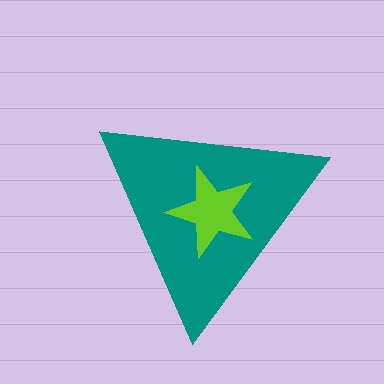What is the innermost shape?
The lime star.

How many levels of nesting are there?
2.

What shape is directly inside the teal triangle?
The lime star.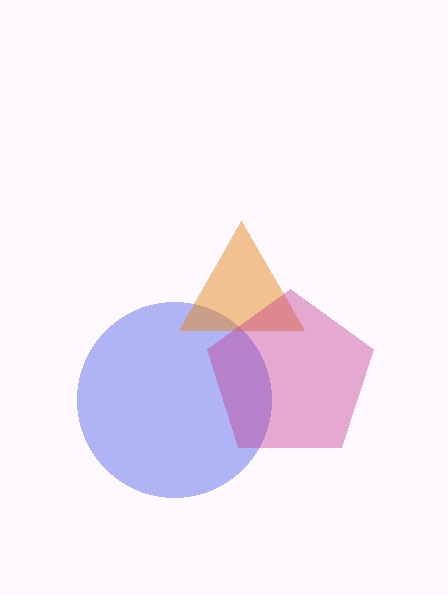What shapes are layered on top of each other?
The layered shapes are: a blue circle, an orange triangle, a magenta pentagon.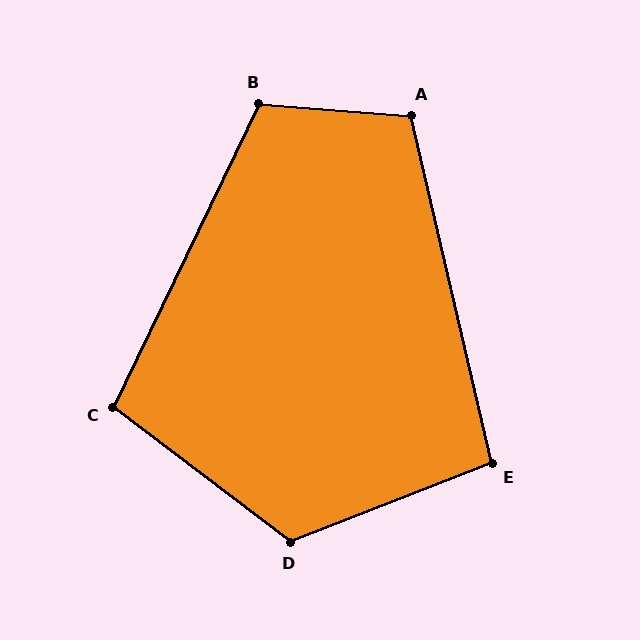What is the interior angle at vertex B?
Approximately 112 degrees (obtuse).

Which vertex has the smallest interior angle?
E, at approximately 98 degrees.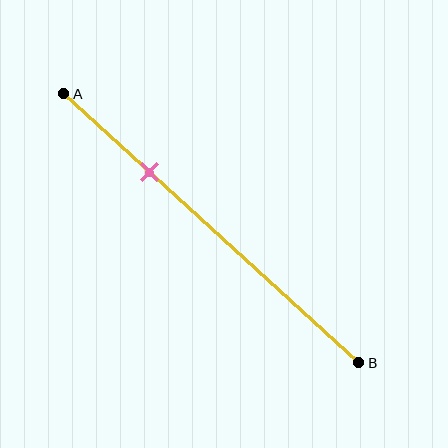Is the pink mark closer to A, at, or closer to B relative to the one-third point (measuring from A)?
The pink mark is closer to point A than the one-third point of segment AB.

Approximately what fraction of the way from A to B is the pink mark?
The pink mark is approximately 30% of the way from A to B.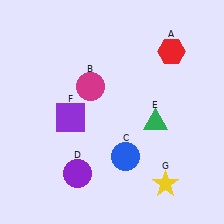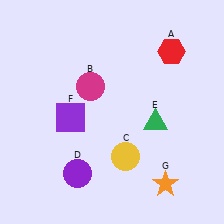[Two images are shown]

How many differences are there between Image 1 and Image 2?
There are 2 differences between the two images.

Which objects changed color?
C changed from blue to yellow. G changed from yellow to orange.